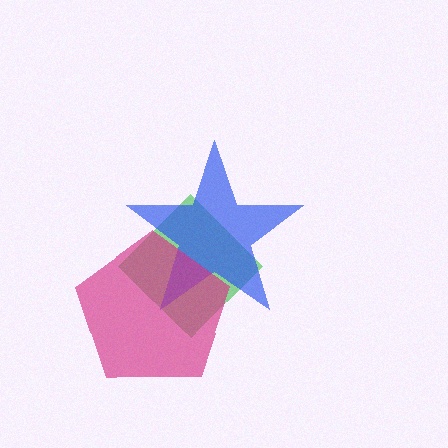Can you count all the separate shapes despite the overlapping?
Yes, there are 3 separate shapes.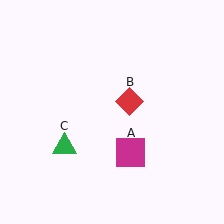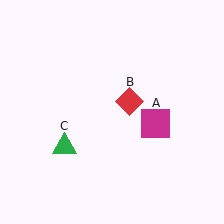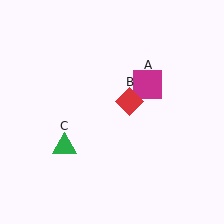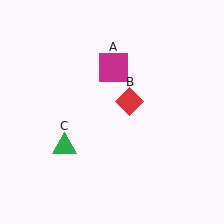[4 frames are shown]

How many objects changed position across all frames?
1 object changed position: magenta square (object A).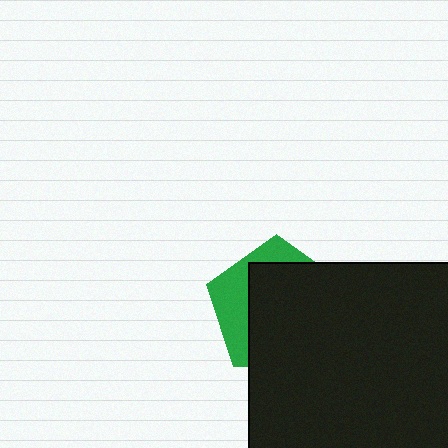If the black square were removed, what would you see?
You would see the complete green pentagon.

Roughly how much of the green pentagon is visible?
A small part of it is visible (roughly 30%).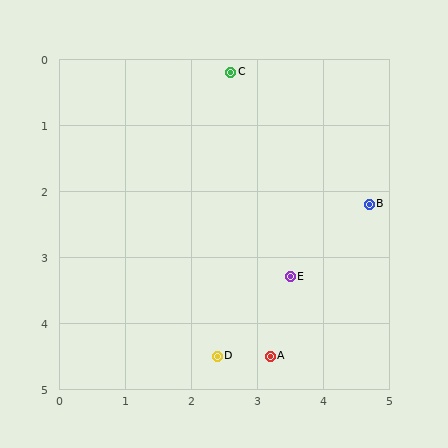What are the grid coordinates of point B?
Point B is at approximately (4.7, 2.2).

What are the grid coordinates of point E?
Point E is at approximately (3.5, 3.3).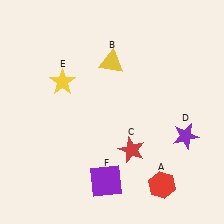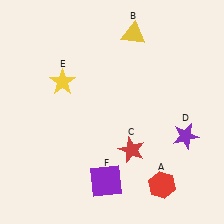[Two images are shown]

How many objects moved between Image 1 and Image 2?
1 object moved between the two images.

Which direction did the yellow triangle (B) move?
The yellow triangle (B) moved up.